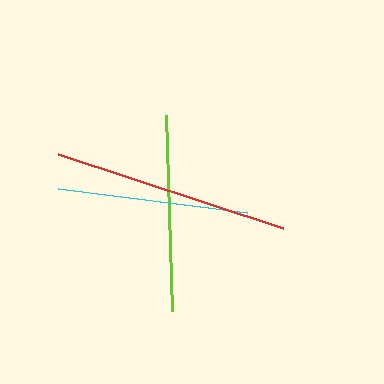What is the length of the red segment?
The red segment is approximately 237 pixels long.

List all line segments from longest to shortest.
From longest to shortest: red, lime, cyan.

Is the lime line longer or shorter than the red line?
The red line is longer than the lime line.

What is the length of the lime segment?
The lime segment is approximately 196 pixels long.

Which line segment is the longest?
The red line is the longest at approximately 237 pixels.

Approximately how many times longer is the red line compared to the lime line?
The red line is approximately 1.2 times the length of the lime line.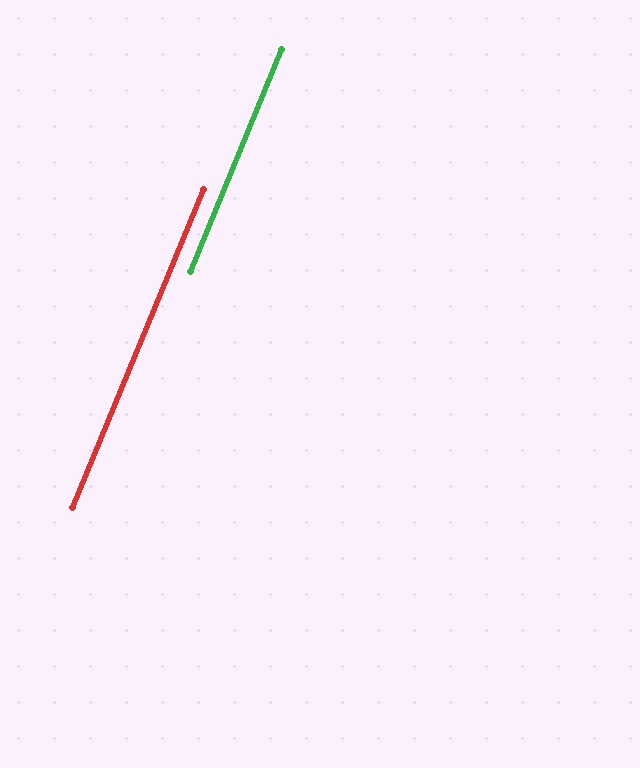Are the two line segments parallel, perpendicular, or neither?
Parallel — their directions differ by only 0.1°.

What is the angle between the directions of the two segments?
Approximately 0 degrees.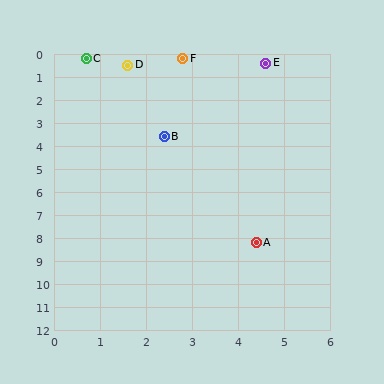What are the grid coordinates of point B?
Point B is at approximately (2.4, 3.6).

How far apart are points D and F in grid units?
Points D and F are about 1.2 grid units apart.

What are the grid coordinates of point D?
Point D is at approximately (1.6, 0.5).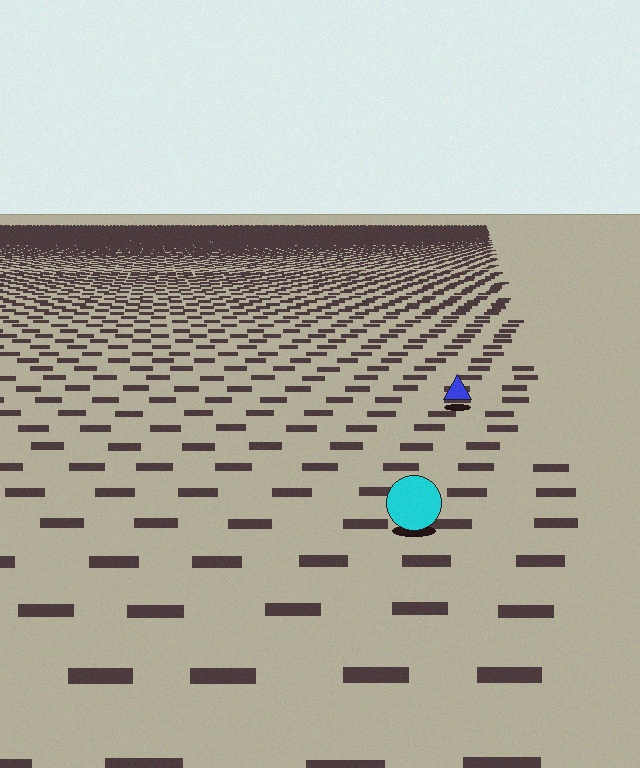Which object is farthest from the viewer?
The blue triangle is farthest from the viewer. It appears smaller and the ground texture around it is denser.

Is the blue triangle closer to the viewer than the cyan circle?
No. The cyan circle is closer — you can tell from the texture gradient: the ground texture is coarser near it.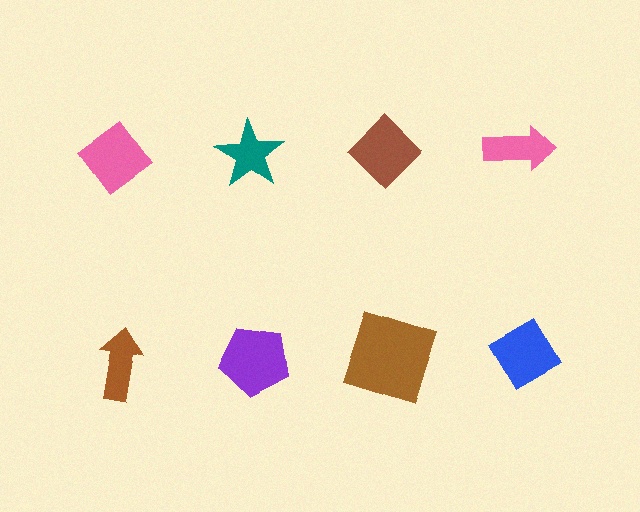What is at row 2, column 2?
A purple pentagon.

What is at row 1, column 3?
A brown diamond.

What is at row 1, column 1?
A pink diamond.